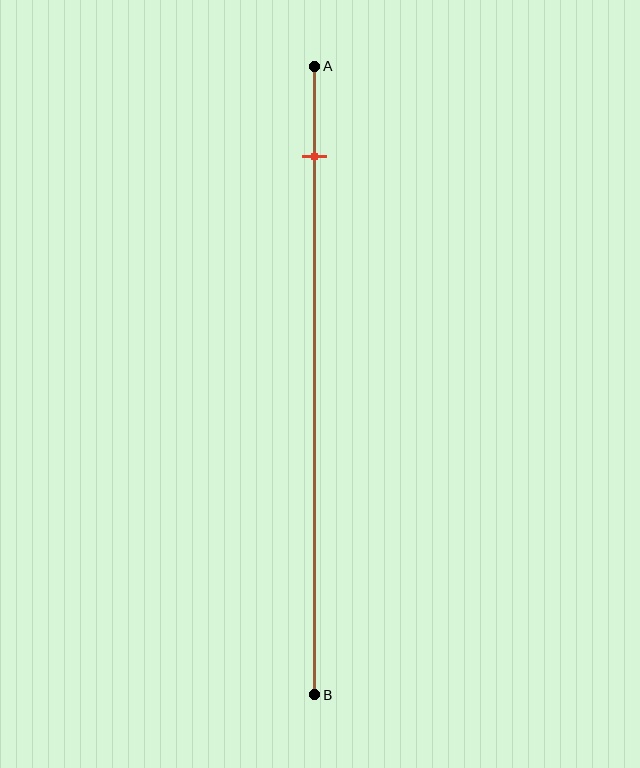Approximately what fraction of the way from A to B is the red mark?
The red mark is approximately 15% of the way from A to B.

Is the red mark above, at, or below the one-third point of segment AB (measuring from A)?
The red mark is above the one-third point of segment AB.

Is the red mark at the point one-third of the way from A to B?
No, the mark is at about 15% from A, not at the 33% one-third point.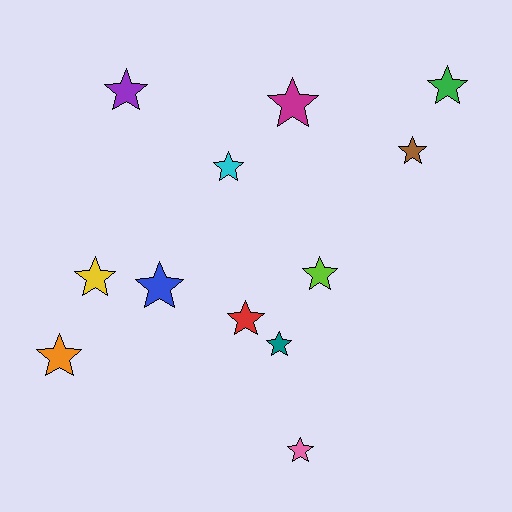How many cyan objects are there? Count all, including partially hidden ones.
There is 1 cyan object.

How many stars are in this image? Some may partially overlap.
There are 12 stars.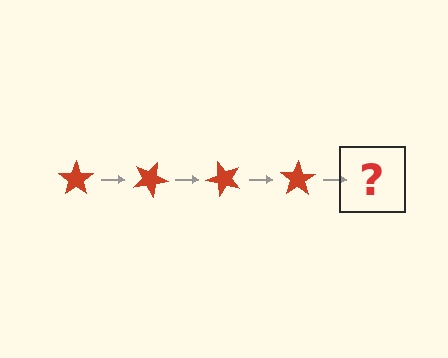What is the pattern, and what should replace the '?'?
The pattern is that the star rotates 25 degrees each step. The '?' should be a red star rotated 100 degrees.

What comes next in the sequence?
The next element should be a red star rotated 100 degrees.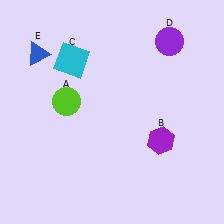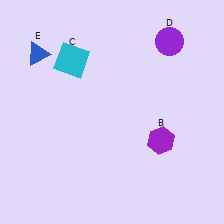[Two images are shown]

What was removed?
The lime circle (A) was removed in Image 2.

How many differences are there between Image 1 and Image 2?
There is 1 difference between the two images.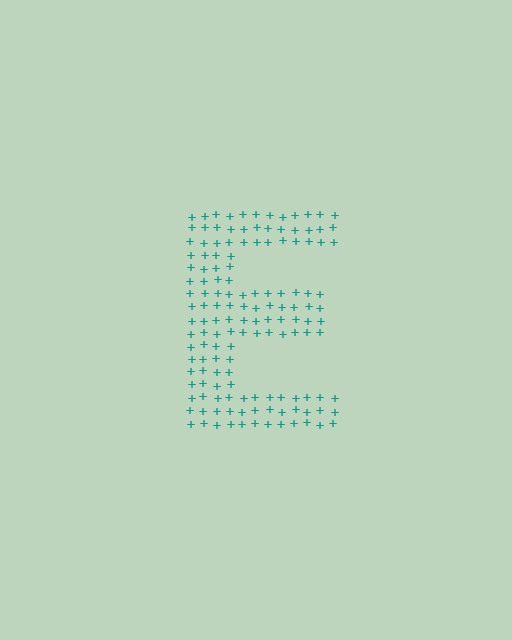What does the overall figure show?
The overall figure shows the letter E.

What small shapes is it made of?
It is made of small plus signs.